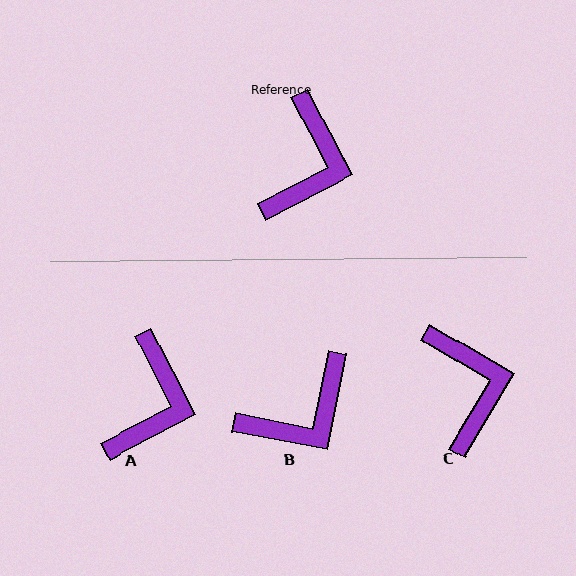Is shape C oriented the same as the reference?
No, it is off by about 32 degrees.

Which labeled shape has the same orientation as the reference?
A.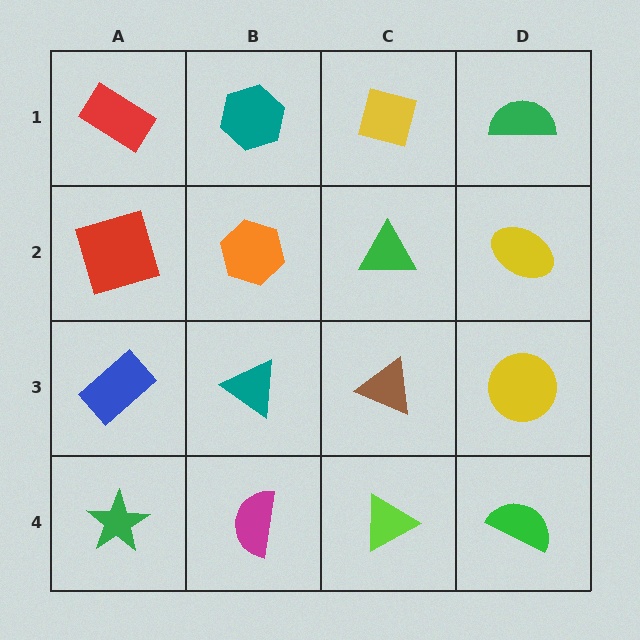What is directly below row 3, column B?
A magenta semicircle.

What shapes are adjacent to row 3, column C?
A green triangle (row 2, column C), a lime triangle (row 4, column C), a teal triangle (row 3, column B), a yellow circle (row 3, column D).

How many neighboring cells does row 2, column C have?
4.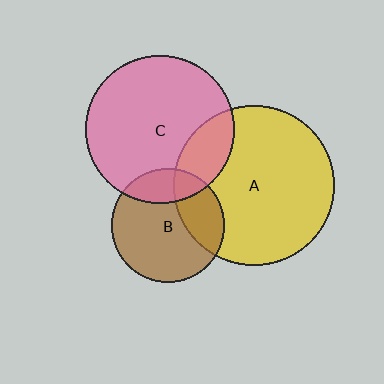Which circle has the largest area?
Circle A (yellow).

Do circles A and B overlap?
Yes.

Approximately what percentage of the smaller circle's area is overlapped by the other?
Approximately 30%.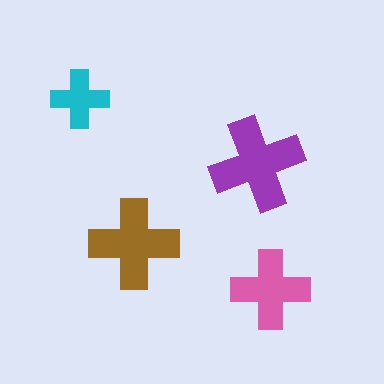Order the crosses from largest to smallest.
the purple one, the brown one, the pink one, the cyan one.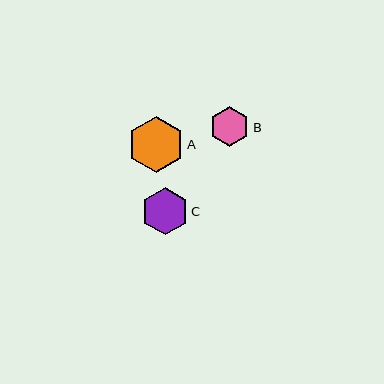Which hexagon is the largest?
Hexagon A is the largest with a size of approximately 56 pixels.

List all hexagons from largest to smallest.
From largest to smallest: A, C, B.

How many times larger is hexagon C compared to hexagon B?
Hexagon C is approximately 1.2 times the size of hexagon B.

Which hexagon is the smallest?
Hexagon B is the smallest with a size of approximately 40 pixels.